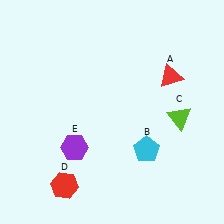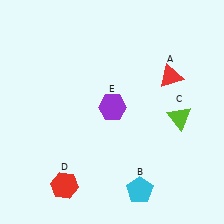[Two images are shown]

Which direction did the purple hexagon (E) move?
The purple hexagon (E) moved up.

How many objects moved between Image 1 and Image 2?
2 objects moved between the two images.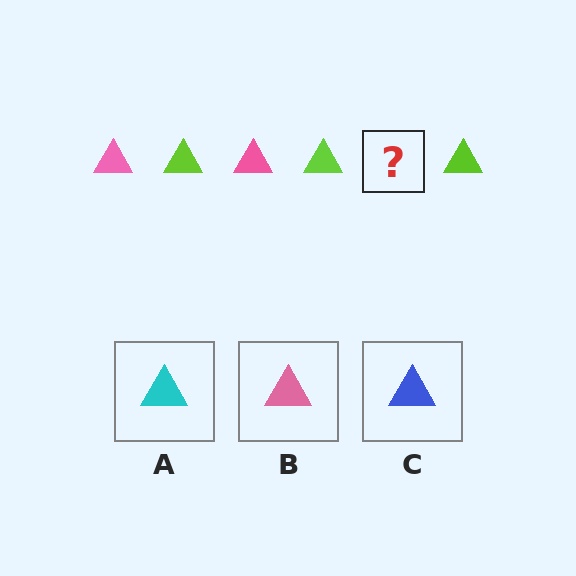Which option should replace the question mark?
Option B.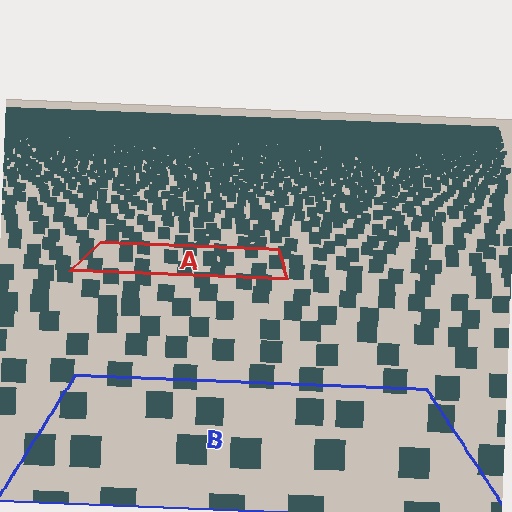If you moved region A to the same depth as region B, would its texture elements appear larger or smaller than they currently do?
They would appear larger. At a closer depth, the same texture elements are projected at a bigger on-screen size.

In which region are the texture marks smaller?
The texture marks are smaller in region A, because it is farther away.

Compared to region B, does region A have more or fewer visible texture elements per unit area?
Region A has more texture elements per unit area — they are packed more densely because it is farther away.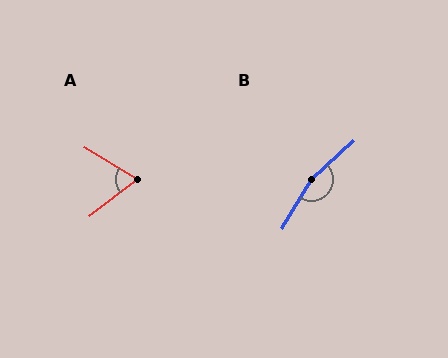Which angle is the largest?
B, at approximately 163 degrees.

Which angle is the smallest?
A, at approximately 68 degrees.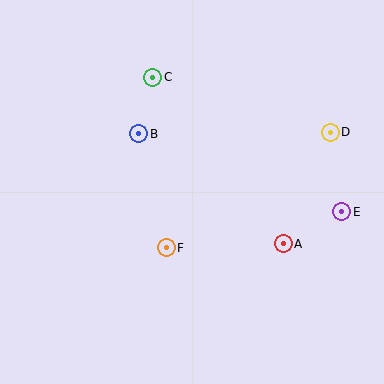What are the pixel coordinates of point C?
Point C is at (153, 77).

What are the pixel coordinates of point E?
Point E is at (342, 212).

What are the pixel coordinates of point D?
Point D is at (330, 132).